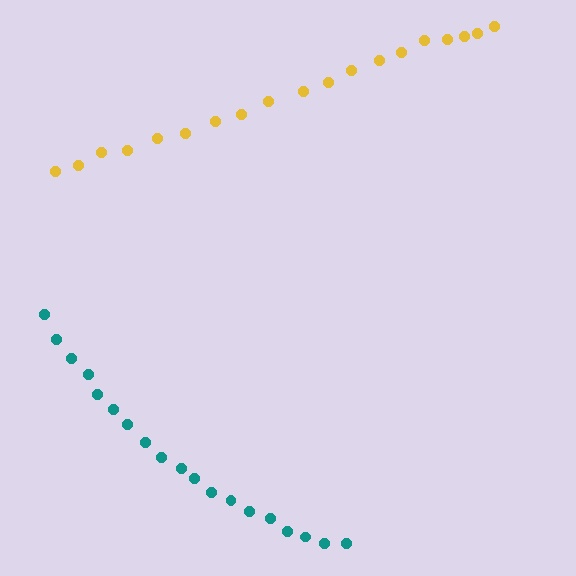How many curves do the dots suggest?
There are 2 distinct paths.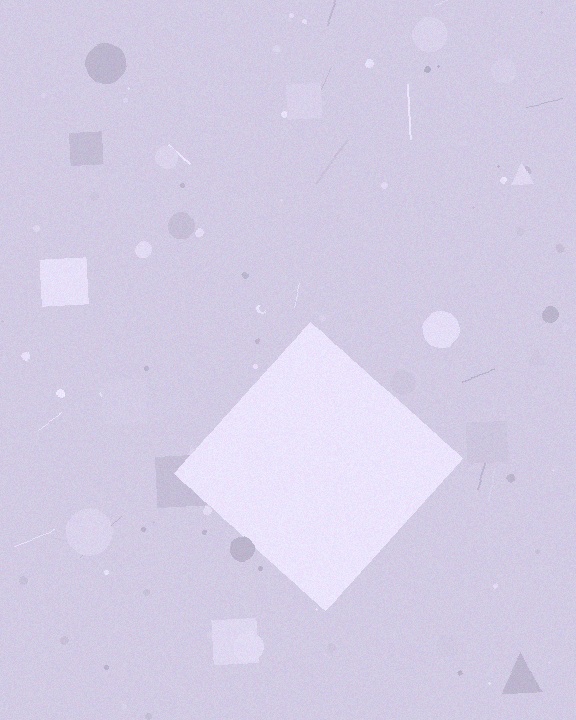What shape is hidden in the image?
A diamond is hidden in the image.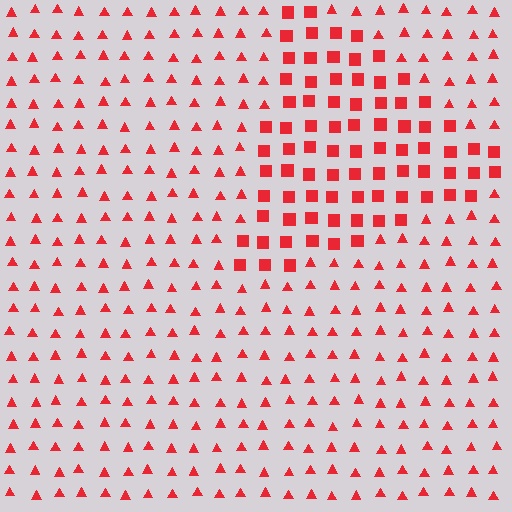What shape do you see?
I see a triangle.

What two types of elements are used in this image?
The image uses squares inside the triangle region and triangles outside it.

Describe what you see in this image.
The image is filled with small red elements arranged in a uniform grid. A triangle-shaped region contains squares, while the surrounding area contains triangles. The boundary is defined purely by the change in element shape.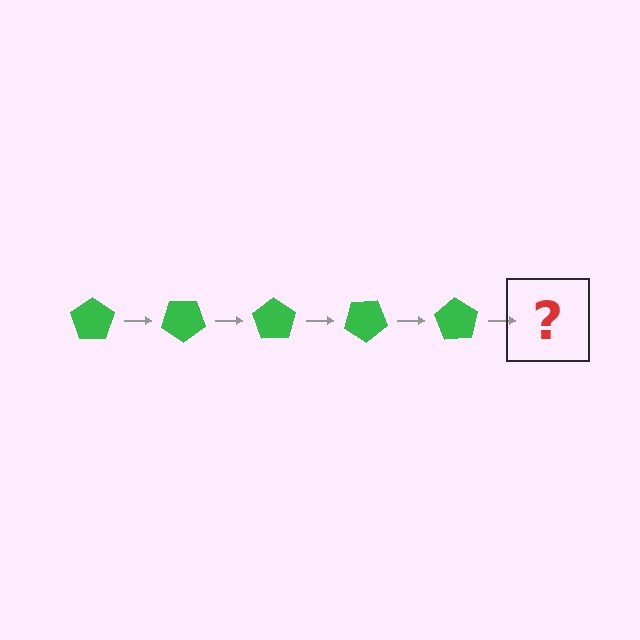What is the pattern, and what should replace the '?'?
The pattern is that the pentagon rotates 35 degrees each step. The '?' should be a green pentagon rotated 175 degrees.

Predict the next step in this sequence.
The next step is a green pentagon rotated 175 degrees.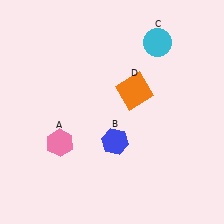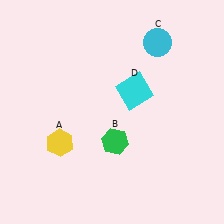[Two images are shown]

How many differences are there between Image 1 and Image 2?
There are 3 differences between the two images.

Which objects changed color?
A changed from pink to yellow. B changed from blue to green. D changed from orange to cyan.